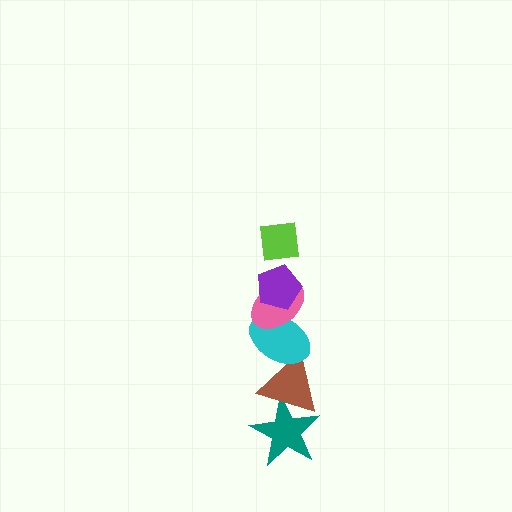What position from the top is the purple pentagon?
The purple pentagon is 2nd from the top.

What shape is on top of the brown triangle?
The cyan ellipse is on top of the brown triangle.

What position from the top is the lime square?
The lime square is 1st from the top.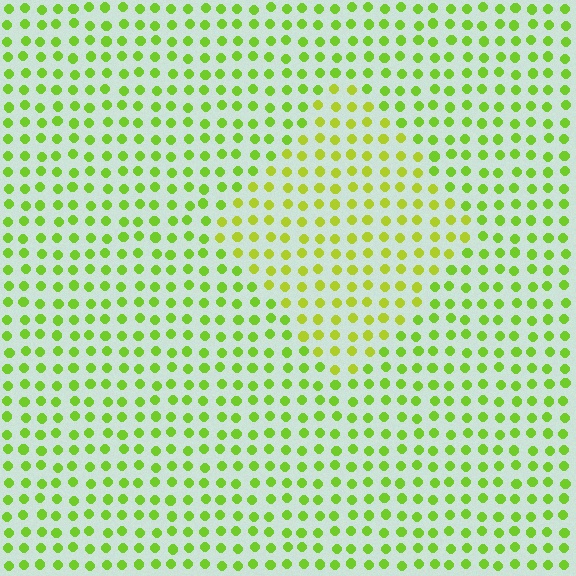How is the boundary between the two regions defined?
The boundary is defined purely by a slight shift in hue (about 22 degrees). Spacing, size, and orientation are identical on both sides.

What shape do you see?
I see a diamond.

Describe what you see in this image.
The image is filled with small lime elements in a uniform arrangement. A diamond-shaped region is visible where the elements are tinted to a slightly different hue, forming a subtle color boundary.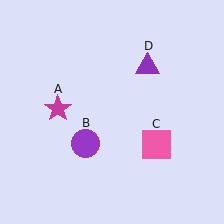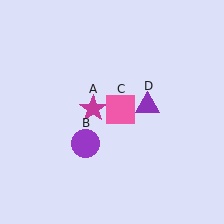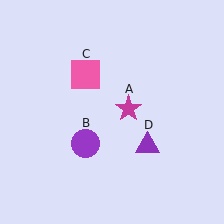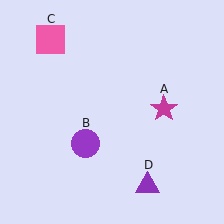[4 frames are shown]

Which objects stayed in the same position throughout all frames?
Purple circle (object B) remained stationary.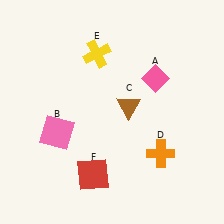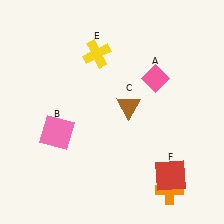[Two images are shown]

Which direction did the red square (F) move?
The red square (F) moved right.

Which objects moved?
The objects that moved are: the orange cross (D), the red square (F).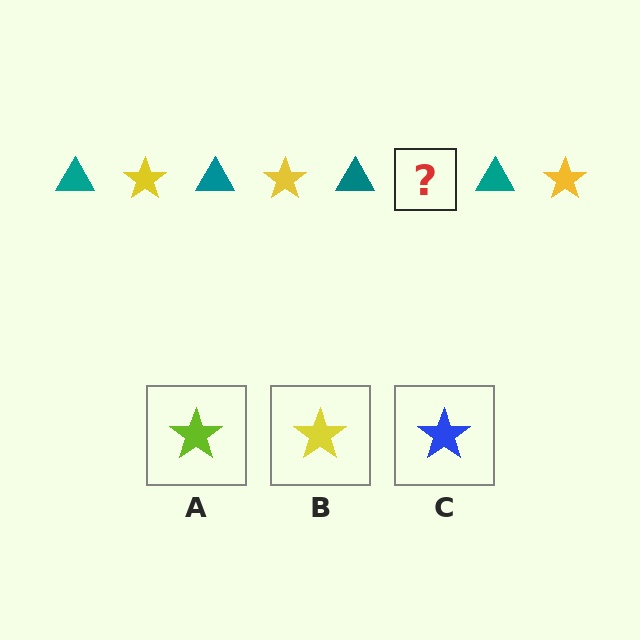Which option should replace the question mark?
Option B.